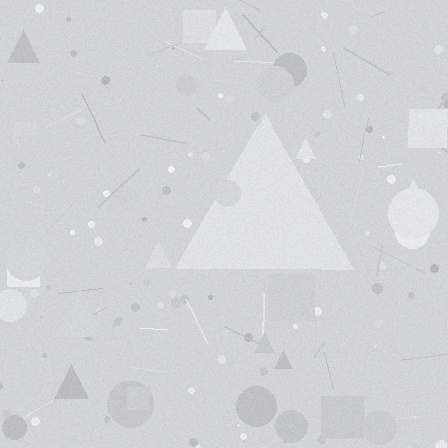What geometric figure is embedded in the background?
A triangle is embedded in the background.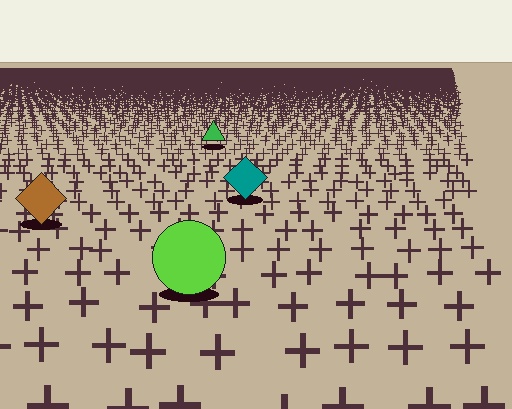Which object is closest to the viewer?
The lime circle is closest. The texture marks near it are larger and more spread out.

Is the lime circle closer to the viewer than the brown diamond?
Yes. The lime circle is closer — you can tell from the texture gradient: the ground texture is coarser near it.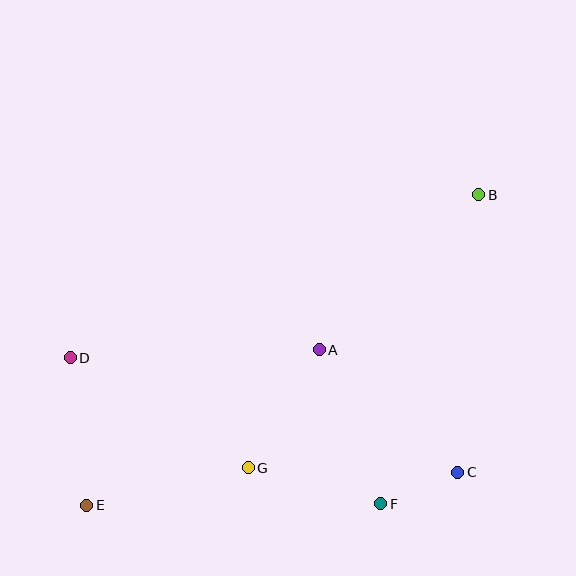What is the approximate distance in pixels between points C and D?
The distance between C and D is approximately 404 pixels.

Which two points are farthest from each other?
Points B and E are farthest from each other.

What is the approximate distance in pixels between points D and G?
The distance between D and G is approximately 209 pixels.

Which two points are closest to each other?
Points C and F are closest to each other.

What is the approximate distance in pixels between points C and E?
The distance between C and E is approximately 372 pixels.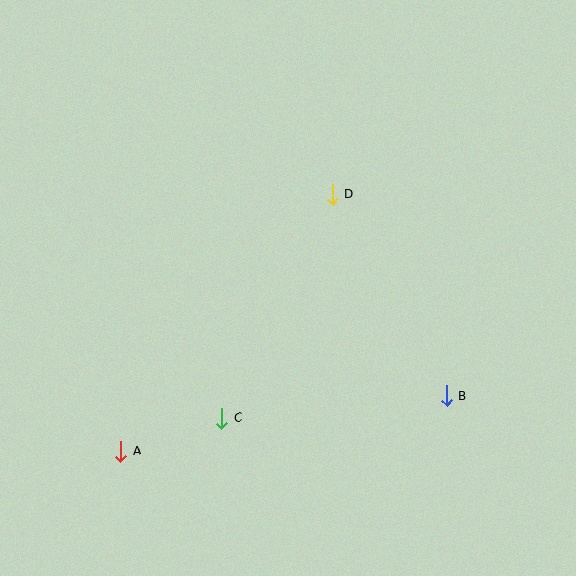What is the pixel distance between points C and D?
The distance between C and D is 250 pixels.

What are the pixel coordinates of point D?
Point D is at (332, 194).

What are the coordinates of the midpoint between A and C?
The midpoint between A and C is at (171, 435).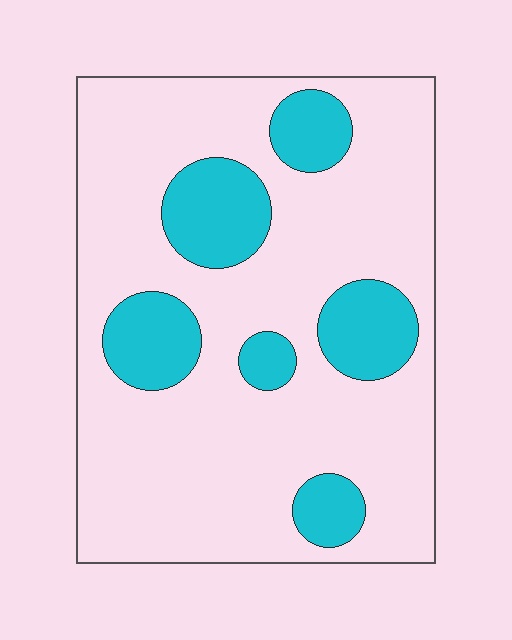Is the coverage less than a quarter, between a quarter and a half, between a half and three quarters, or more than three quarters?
Less than a quarter.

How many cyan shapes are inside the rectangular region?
6.